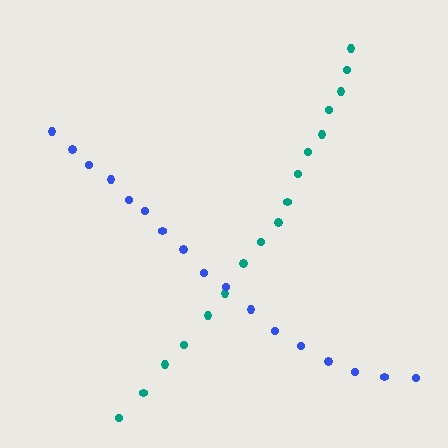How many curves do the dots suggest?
There are 2 distinct paths.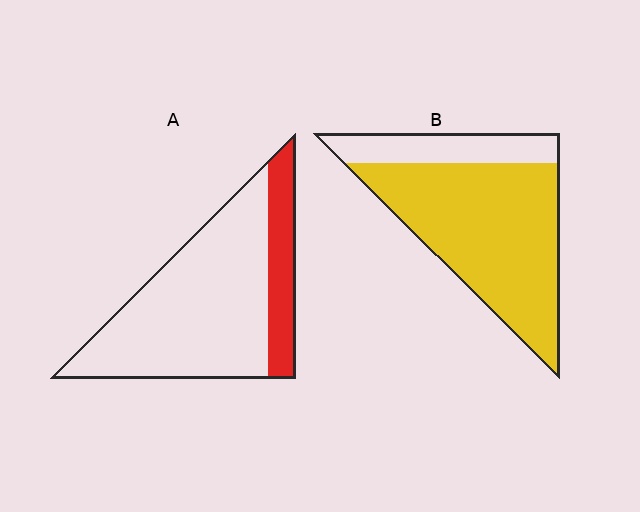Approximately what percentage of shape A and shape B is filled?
A is approximately 20% and B is approximately 75%.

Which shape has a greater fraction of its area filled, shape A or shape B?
Shape B.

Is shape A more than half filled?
No.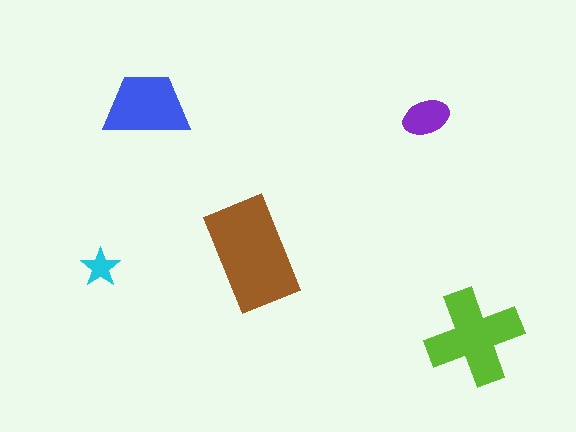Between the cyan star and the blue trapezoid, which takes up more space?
The blue trapezoid.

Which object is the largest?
The brown rectangle.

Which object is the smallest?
The cyan star.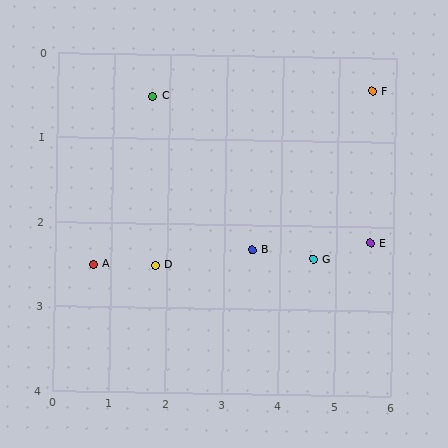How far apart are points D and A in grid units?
Points D and A are about 1.1 grid units apart.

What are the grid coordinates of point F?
Point F is at approximately (5.6, 0.4).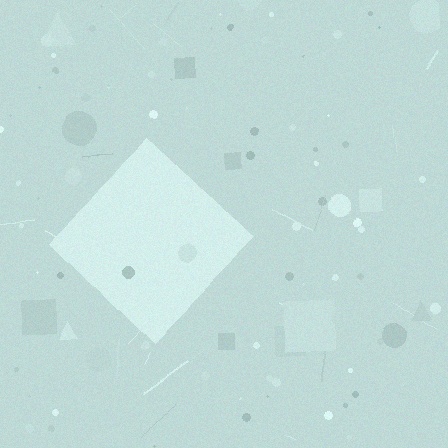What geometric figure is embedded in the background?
A diamond is embedded in the background.